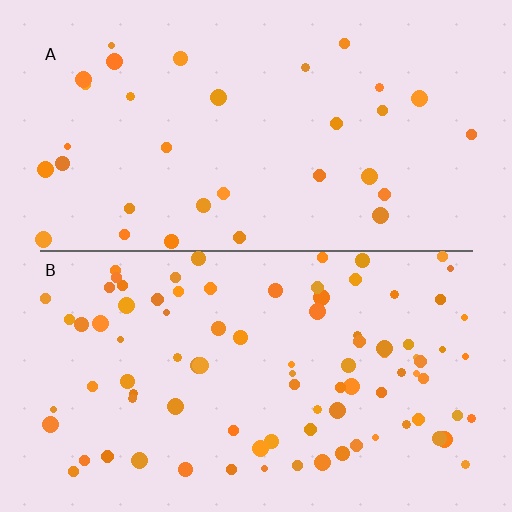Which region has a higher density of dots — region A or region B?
B (the bottom).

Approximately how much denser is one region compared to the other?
Approximately 2.8× — region B over region A.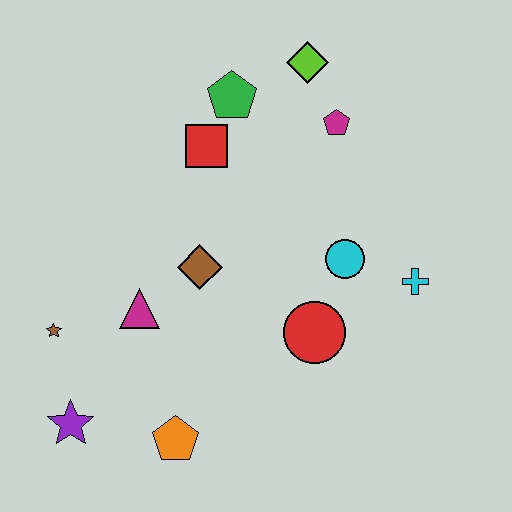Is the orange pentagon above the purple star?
No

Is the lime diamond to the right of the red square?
Yes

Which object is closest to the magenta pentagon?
The lime diamond is closest to the magenta pentagon.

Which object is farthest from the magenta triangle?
The lime diamond is farthest from the magenta triangle.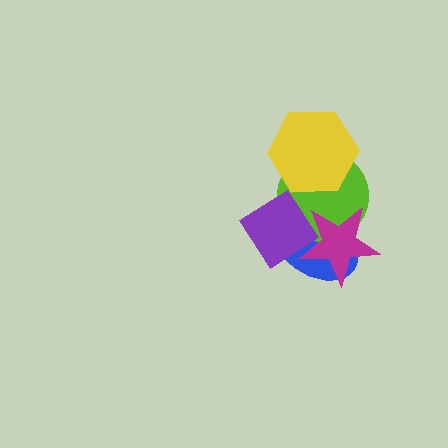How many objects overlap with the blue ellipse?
3 objects overlap with the blue ellipse.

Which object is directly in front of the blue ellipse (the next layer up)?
The lime circle is directly in front of the blue ellipse.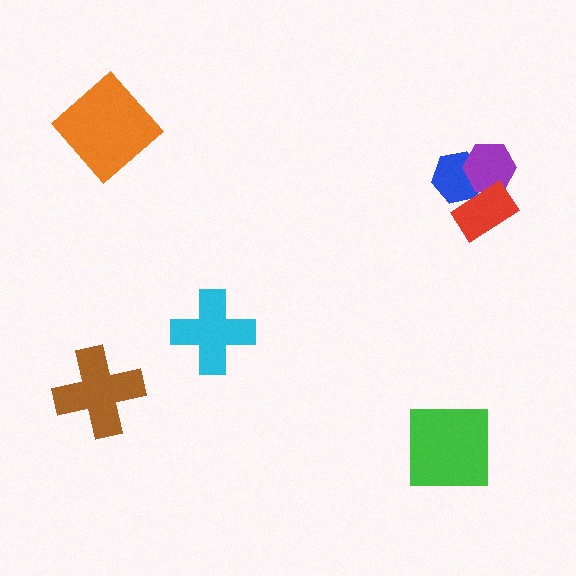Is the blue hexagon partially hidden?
Yes, it is partially covered by another shape.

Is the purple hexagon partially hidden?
Yes, it is partially covered by another shape.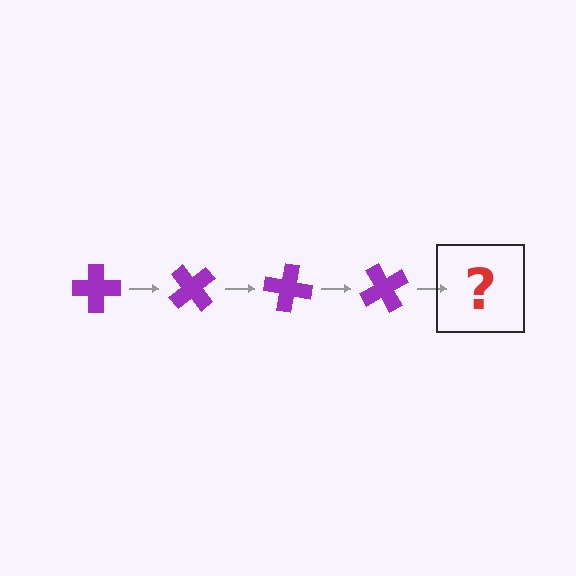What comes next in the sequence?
The next element should be a purple cross rotated 200 degrees.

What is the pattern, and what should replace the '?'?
The pattern is that the cross rotates 50 degrees each step. The '?' should be a purple cross rotated 200 degrees.